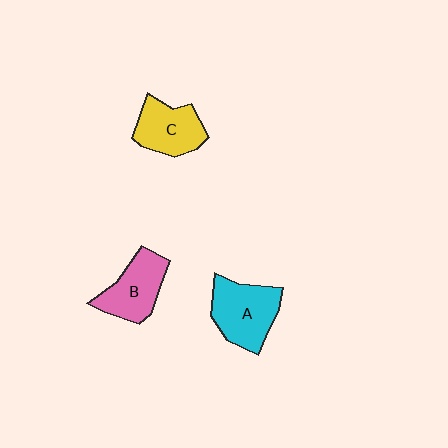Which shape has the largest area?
Shape A (cyan).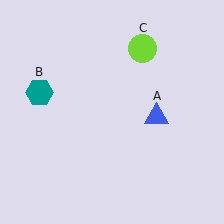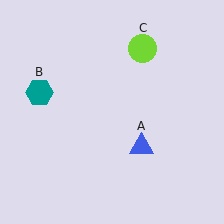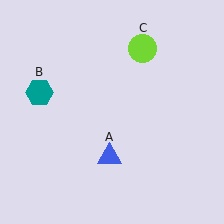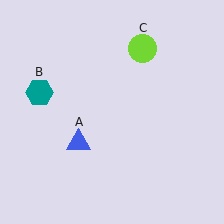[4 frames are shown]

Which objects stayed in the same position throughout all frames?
Teal hexagon (object B) and lime circle (object C) remained stationary.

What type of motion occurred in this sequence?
The blue triangle (object A) rotated clockwise around the center of the scene.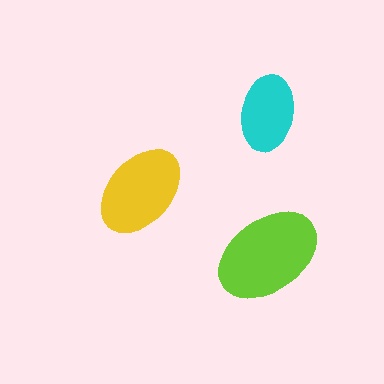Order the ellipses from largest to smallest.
the lime one, the yellow one, the cyan one.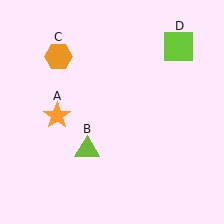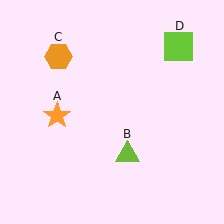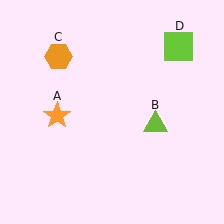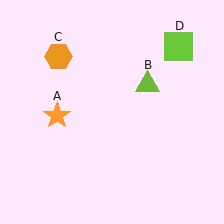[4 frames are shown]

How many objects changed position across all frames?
1 object changed position: lime triangle (object B).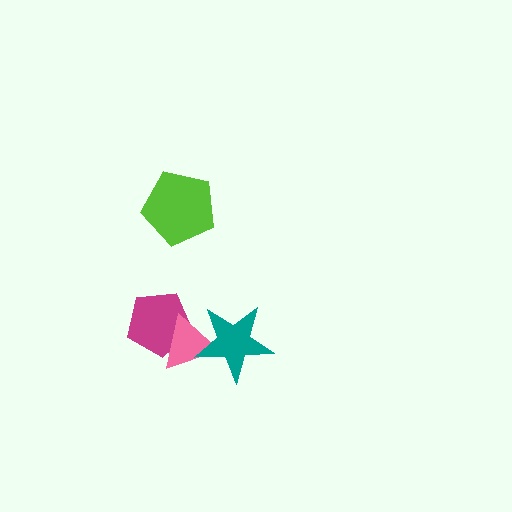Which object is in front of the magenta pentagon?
The pink triangle is in front of the magenta pentagon.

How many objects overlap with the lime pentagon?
0 objects overlap with the lime pentagon.